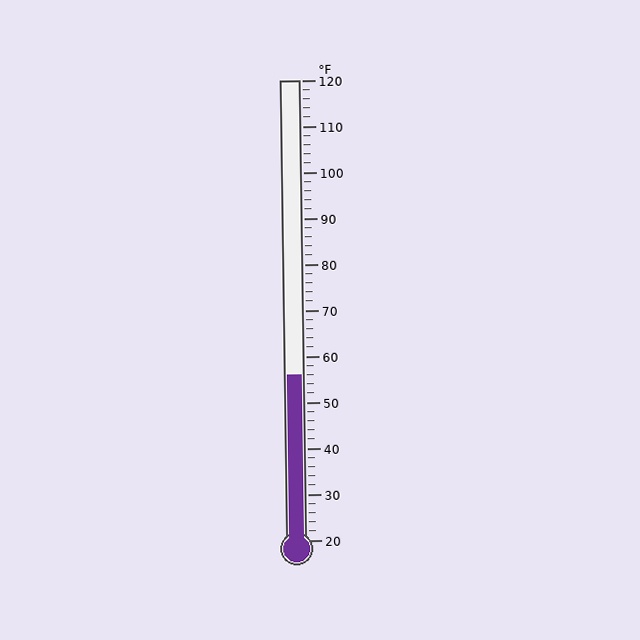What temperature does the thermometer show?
The thermometer shows approximately 56°F.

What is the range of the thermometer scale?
The thermometer scale ranges from 20°F to 120°F.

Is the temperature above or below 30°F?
The temperature is above 30°F.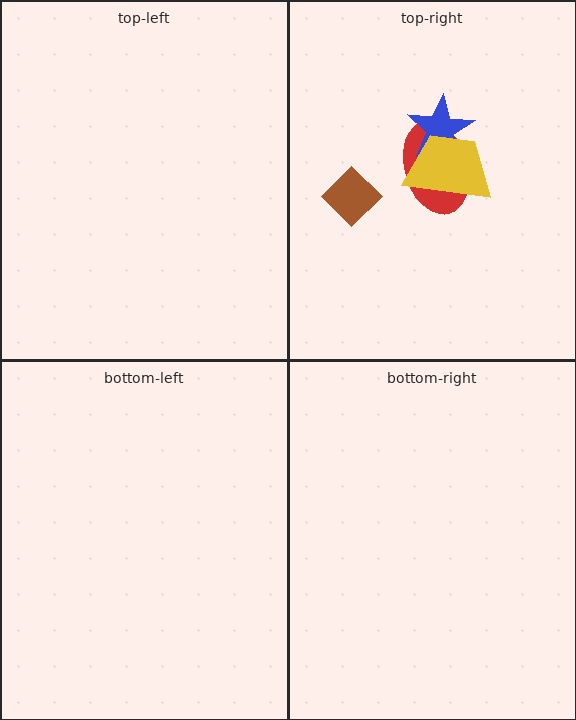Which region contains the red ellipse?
The top-right region.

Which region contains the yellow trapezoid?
The top-right region.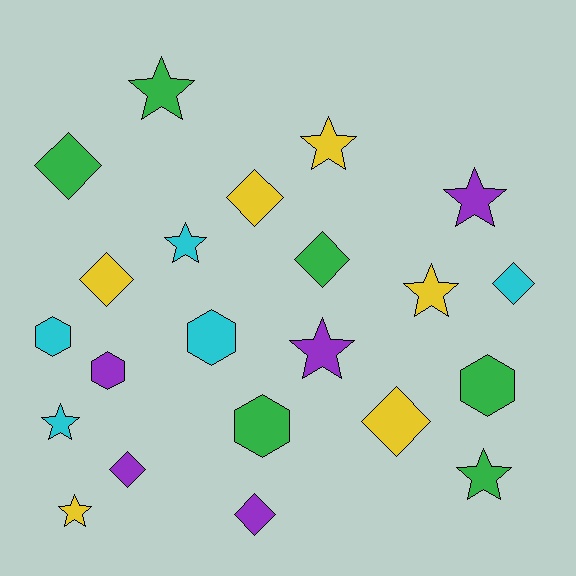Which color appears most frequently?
Yellow, with 6 objects.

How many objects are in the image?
There are 22 objects.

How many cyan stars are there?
There are 2 cyan stars.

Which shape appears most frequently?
Star, with 9 objects.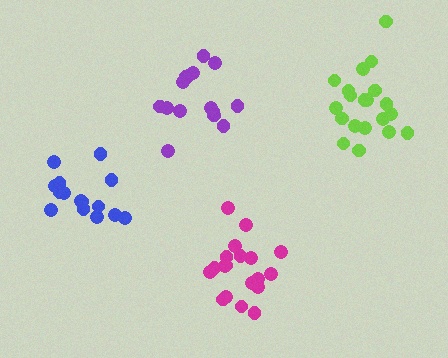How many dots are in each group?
Group 1: 15 dots, Group 2: 20 dots, Group 3: 19 dots, Group 4: 15 dots (69 total).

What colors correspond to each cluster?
The clusters are colored: purple, lime, magenta, blue.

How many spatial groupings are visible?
There are 4 spatial groupings.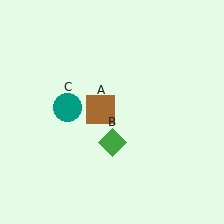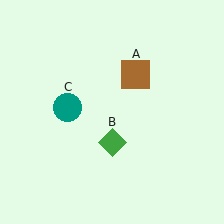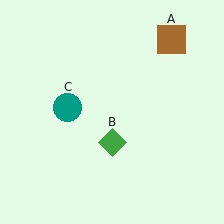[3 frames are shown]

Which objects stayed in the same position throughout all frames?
Green diamond (object B) and teal circle (object C) remained stationary.